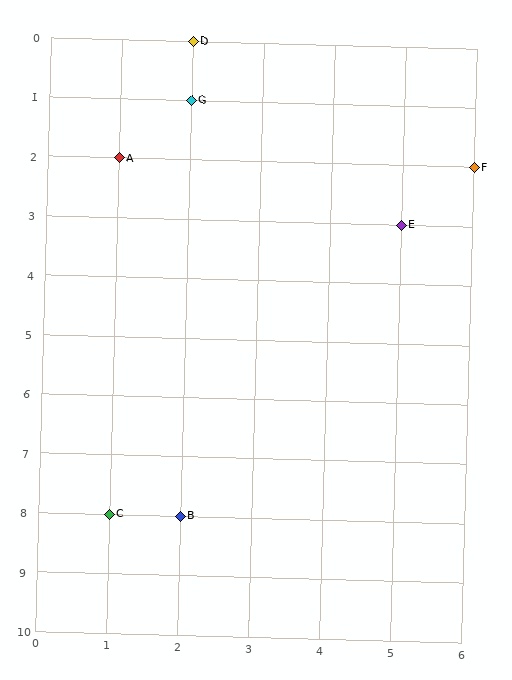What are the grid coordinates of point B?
Point B is at grid coordinates (2, 8).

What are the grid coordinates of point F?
Point F is at grid coordinates (6, 2).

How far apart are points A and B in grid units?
Points A and B are 1 column and 6 rows apart (about 6.1 grid units diagonally).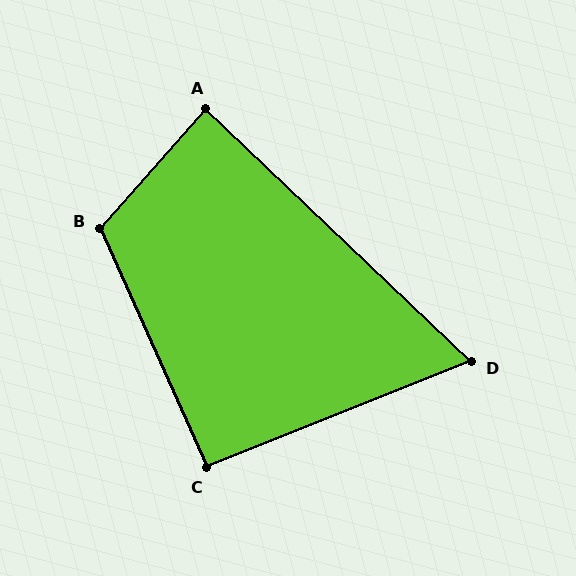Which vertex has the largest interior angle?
B, at approximately 115 degrees.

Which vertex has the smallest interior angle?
D, at approximately 65 degrees.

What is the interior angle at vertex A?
Approximately 88 degrees (approximately right).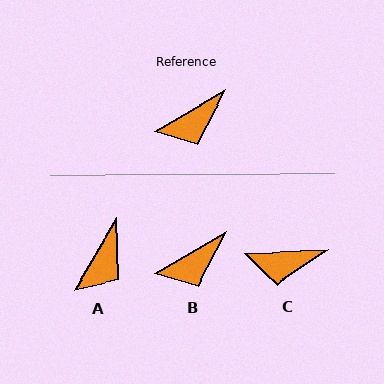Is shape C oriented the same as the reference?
No, it is off by about 28 degrees.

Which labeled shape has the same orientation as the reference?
B.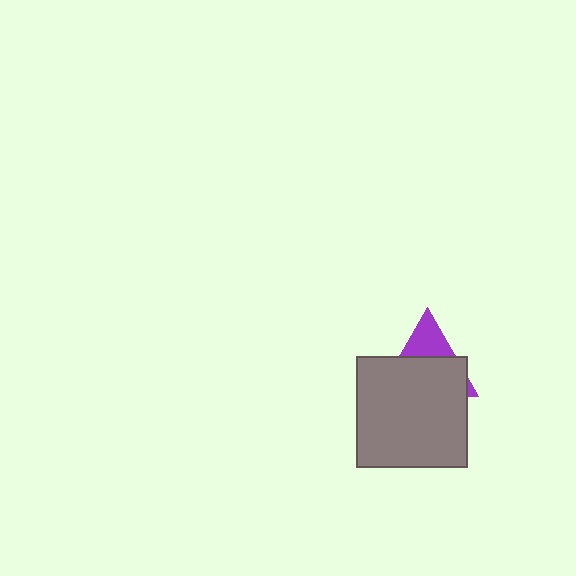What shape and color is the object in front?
The object in front is a gray square.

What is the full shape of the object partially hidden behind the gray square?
The partially hidden object is a purple triangle.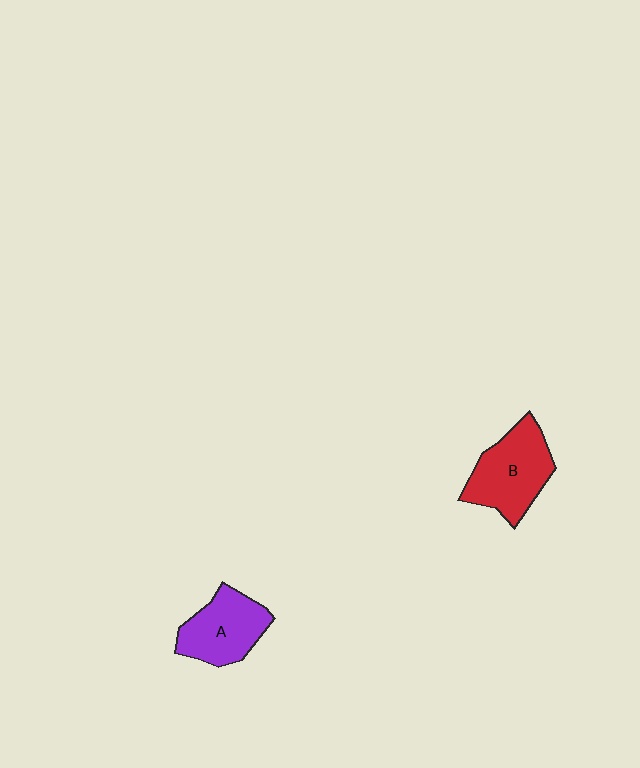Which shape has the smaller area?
Shape A (purple).